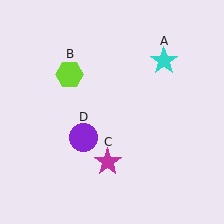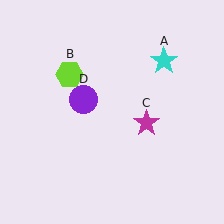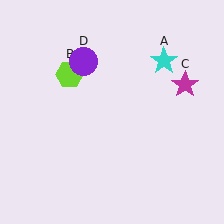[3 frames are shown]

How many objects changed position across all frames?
2 objects changed position: magenta star (object C), purple circle (object D).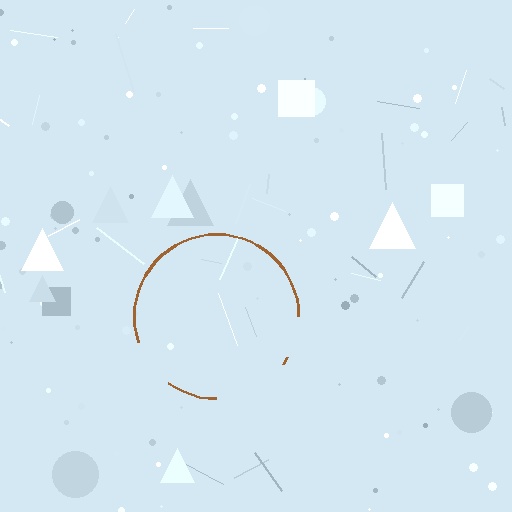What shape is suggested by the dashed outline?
The dashed outline suggests a circle.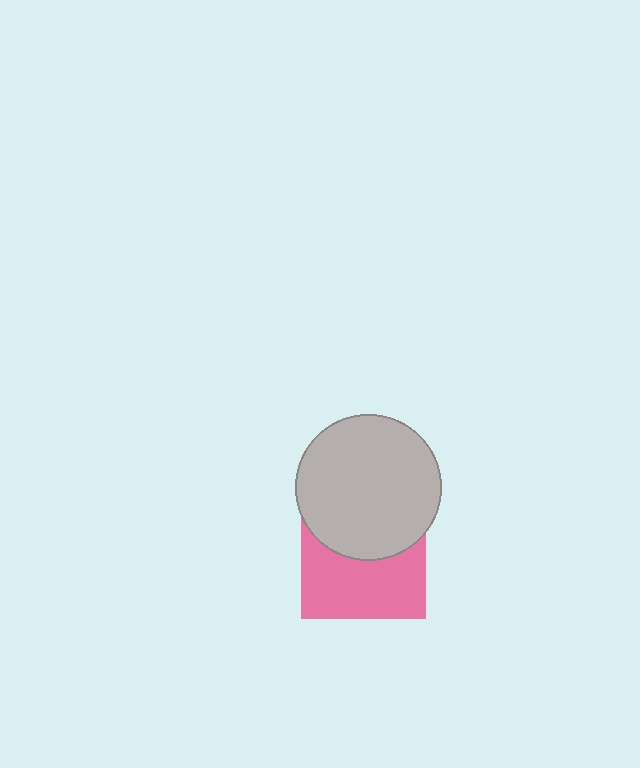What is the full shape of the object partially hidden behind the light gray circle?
The partially hidden object is a pink square.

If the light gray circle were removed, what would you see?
You would see the complete pink square.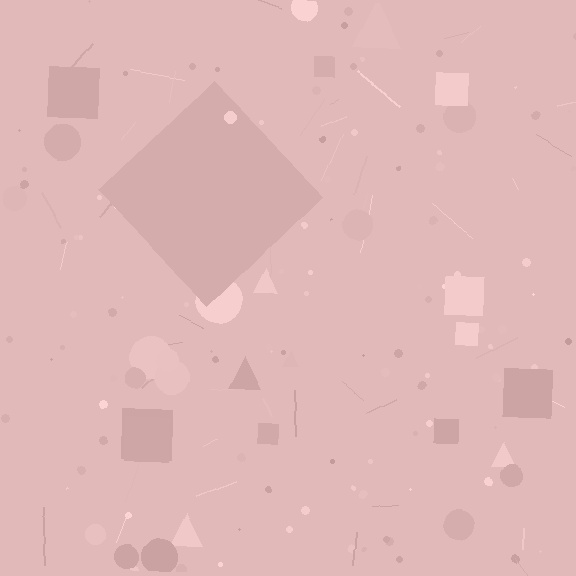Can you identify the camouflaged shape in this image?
The camouflaged shape is a diamond.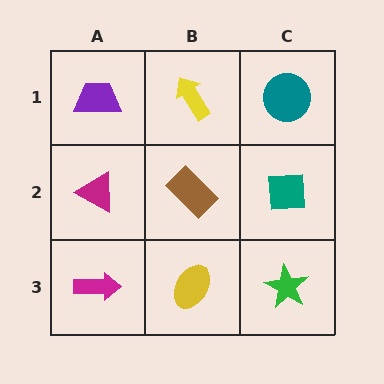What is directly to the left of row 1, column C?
A yellow arrow.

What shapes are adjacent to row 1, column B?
A brown rectangle (row 2, column B), a purple trapezoid (row 1, column A), a teal circle (row 1, column C).